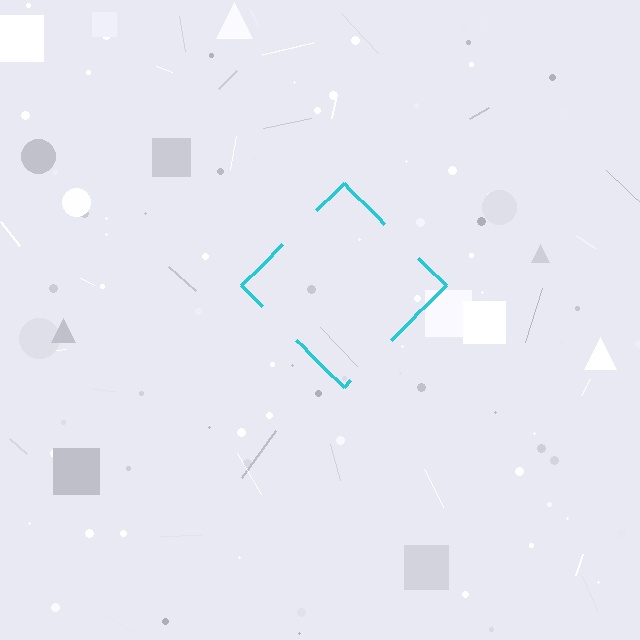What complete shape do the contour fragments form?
The contour fragments form a diamond.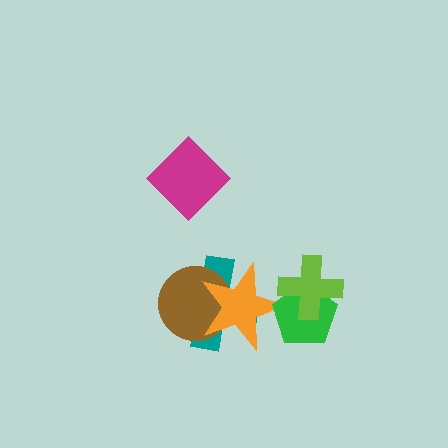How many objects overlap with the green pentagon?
2 objects overlap with the green pentagon.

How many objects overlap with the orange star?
3 objects overlap with the orange star.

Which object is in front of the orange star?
The green pentagon is in front of the orange star.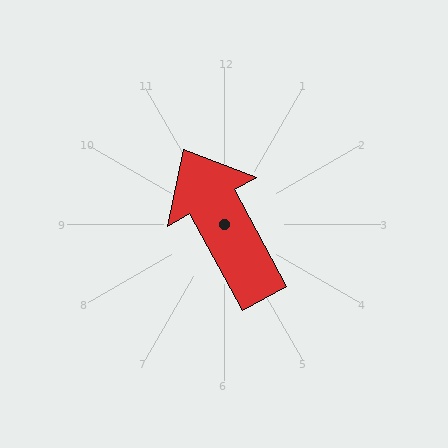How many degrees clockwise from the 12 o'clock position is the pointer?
Approximately 331 degrees.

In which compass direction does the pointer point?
Northwest.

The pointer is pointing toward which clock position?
Roughly 11 o'clock.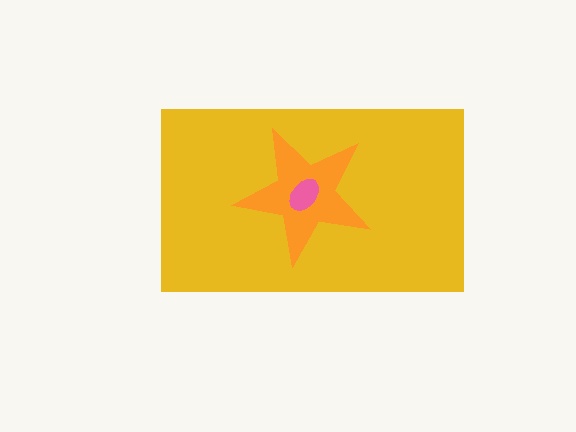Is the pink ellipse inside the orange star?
Yes.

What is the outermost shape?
The yellow rectangle.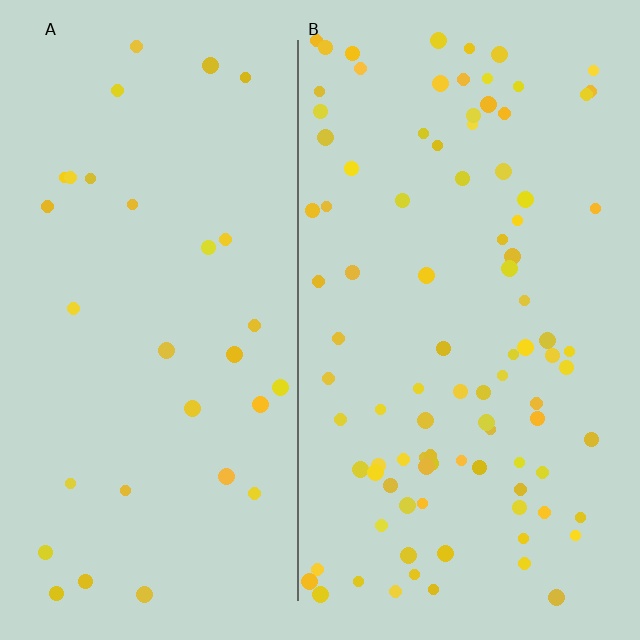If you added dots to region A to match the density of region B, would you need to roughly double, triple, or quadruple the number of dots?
Approximately triple.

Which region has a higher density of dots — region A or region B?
B (the right).